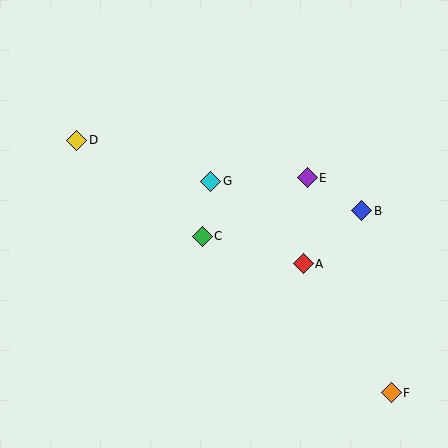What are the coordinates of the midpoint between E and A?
The midpoint between E and A is at (305, 221).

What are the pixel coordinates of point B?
Point B is at (362, 211).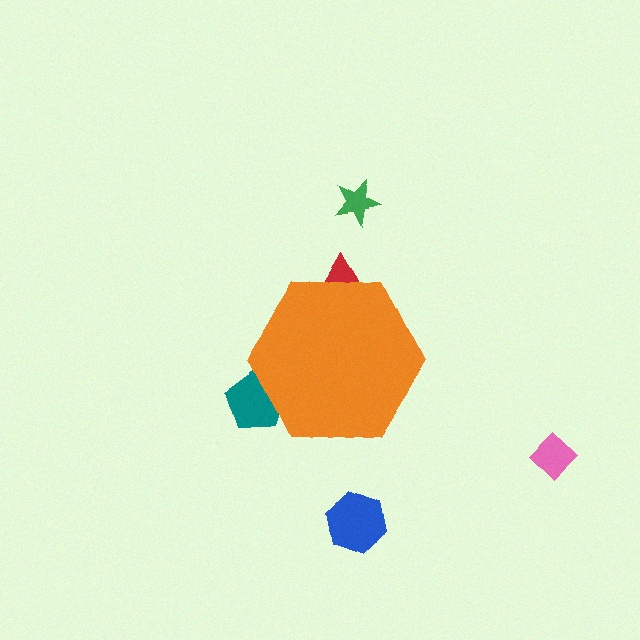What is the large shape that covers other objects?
An orange hexagon.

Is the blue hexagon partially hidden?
No, the blue hexagon is fully visible.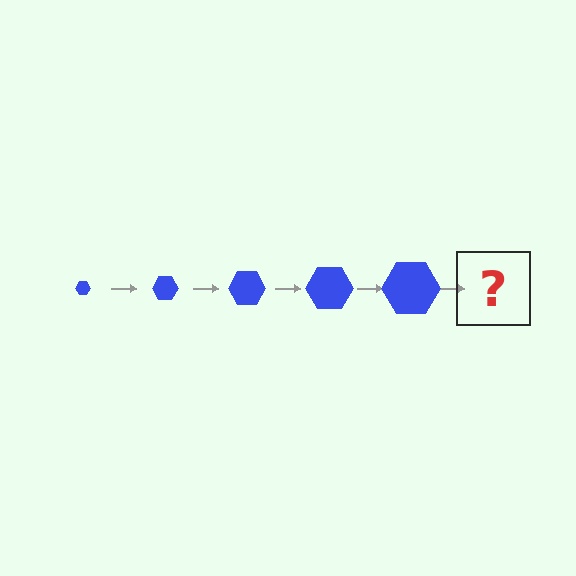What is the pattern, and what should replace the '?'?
The pattern is that the hexagon gets progressively larger each step. The '?' should be a blue hexagon, larger than the previous one.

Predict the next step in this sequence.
The next step is a blue hexagon, larger than the previous one.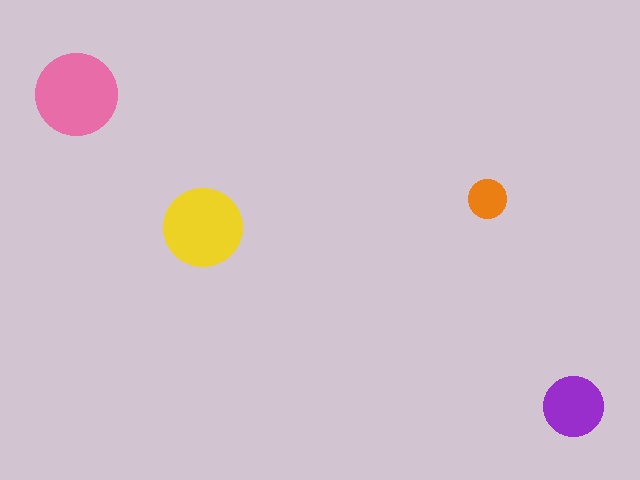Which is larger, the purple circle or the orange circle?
The purple one.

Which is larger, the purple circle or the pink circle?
The pink one.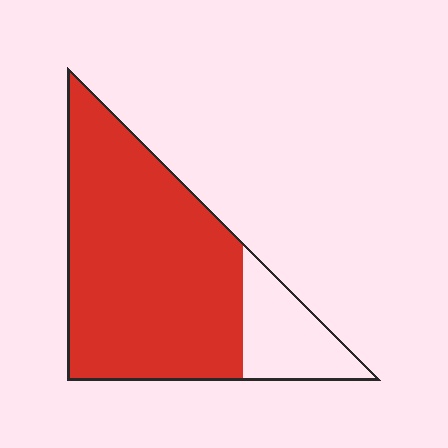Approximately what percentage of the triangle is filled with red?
Approximately 80%.